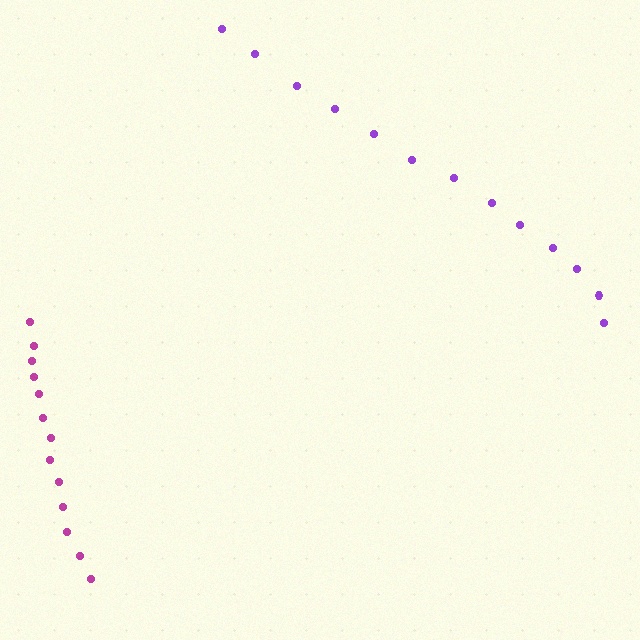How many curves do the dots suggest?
There are 2 distinct paths.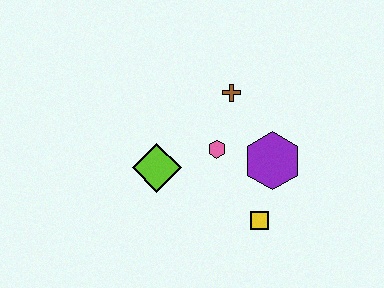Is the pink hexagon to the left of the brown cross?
Yes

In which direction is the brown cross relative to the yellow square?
The brown cross is above the yellow square.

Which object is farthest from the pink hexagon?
The yellow square is farthest from the pink hexagon.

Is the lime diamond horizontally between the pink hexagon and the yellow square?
No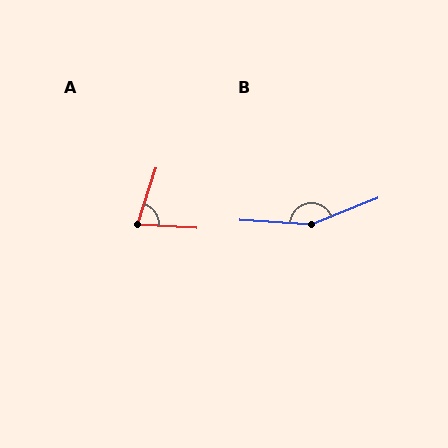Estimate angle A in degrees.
Approximately 75 degrees.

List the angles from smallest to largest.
A (75°), B (155°).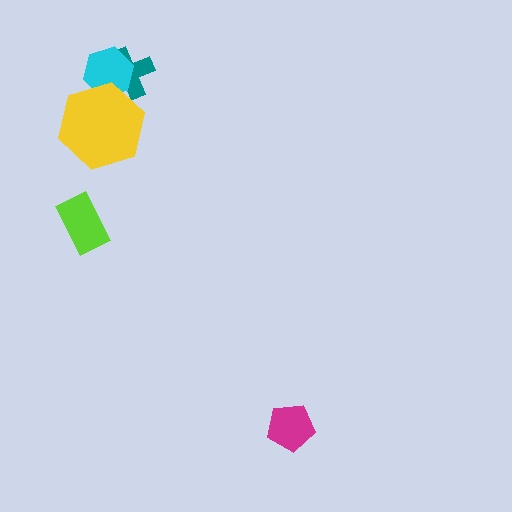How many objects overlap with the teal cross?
2 objects overlap with the teal cross.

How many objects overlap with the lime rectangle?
0 objects overlap with the lime rectangle.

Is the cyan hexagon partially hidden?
Yes, it is partially covered by another shape.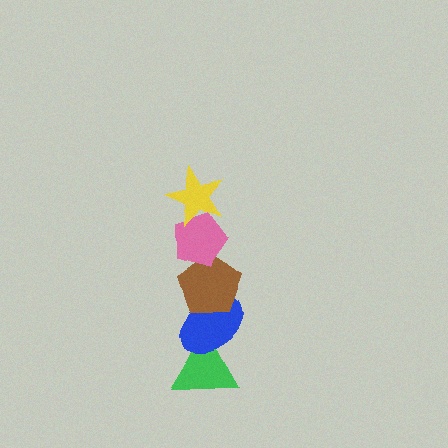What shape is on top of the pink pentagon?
The yellow star is on top of the pink pentagon.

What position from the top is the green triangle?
The green triangle is 5th from the top.